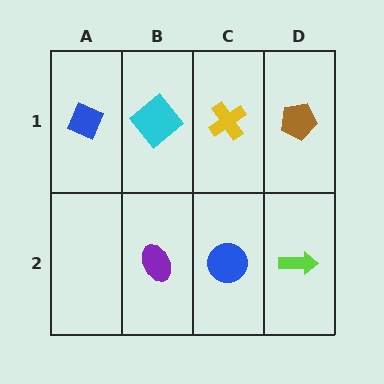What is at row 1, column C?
A yellow cross.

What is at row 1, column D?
A brown pentagon.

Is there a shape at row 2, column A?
No, that cell is empty.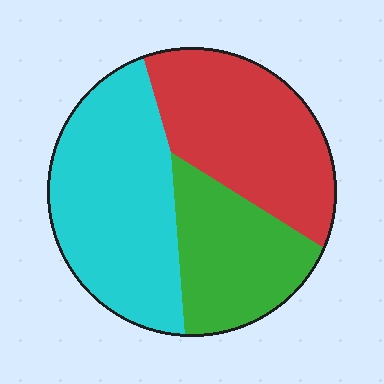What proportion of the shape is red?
Red takes up about one third (1/3) of the shape.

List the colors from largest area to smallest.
From largest to smallest: cyan, red, green.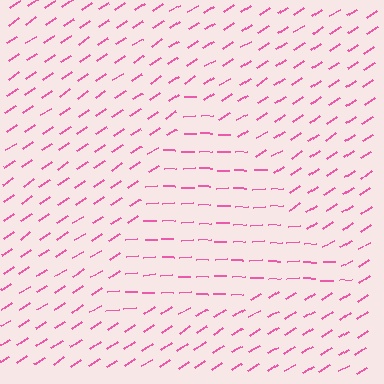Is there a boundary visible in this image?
Yes, there is a texture boundary formed by a change in line orientation.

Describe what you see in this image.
The image is filled with small pink line segments. A triangle region in the image has lines oriented differently from the surrounding lines, creating a visible texture boundary.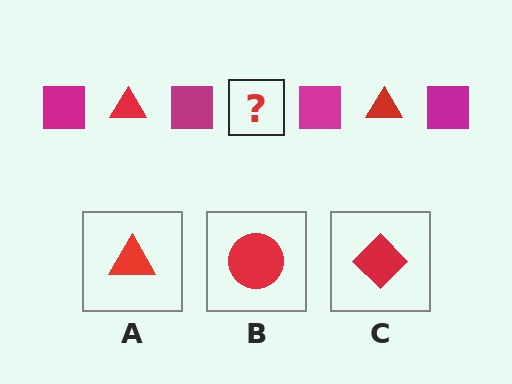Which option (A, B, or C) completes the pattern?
A.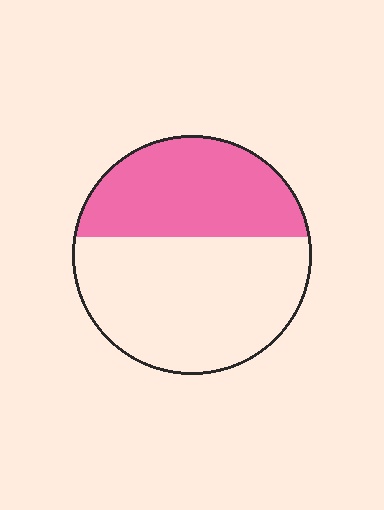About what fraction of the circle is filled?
About two fifths (2/5).